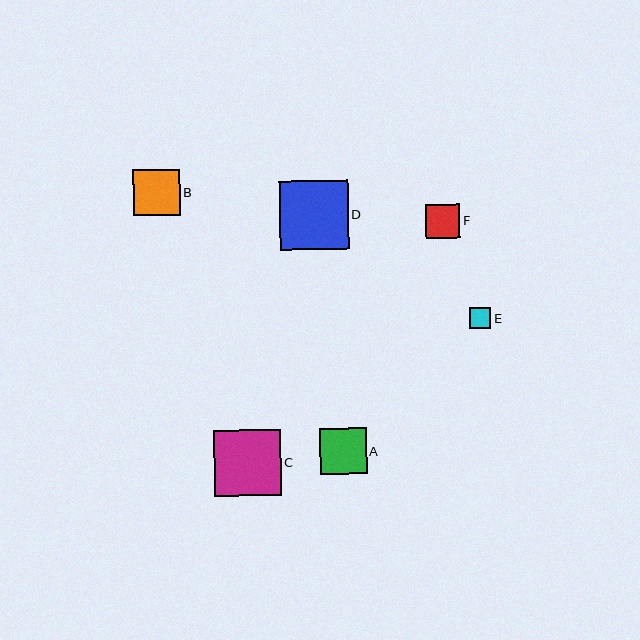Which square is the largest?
Square D is the largest with a size of approximately 68 pixels.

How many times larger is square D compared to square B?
Square D is approximately 1.5 times the size of square B.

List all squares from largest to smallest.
From largest to smallest: D, C, A, B, F, E.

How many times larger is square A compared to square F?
Square A is approximately 1.4 times the size of square F.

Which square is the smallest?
Square E is the smallest with a size of approximately 21 pixels.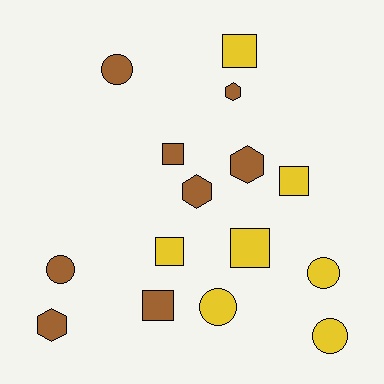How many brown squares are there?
There are 2 brown squares.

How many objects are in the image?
There are 15 objects.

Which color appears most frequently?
Brown, with 8 objects.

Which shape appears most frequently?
Square, with 6 objects.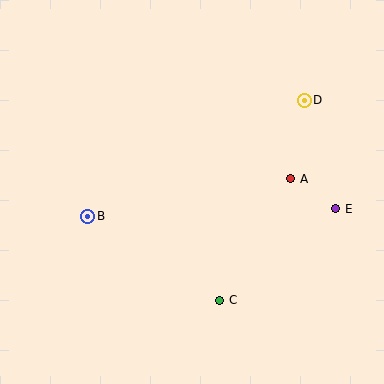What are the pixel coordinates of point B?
Point B is at (88, 216).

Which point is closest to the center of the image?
Point A at (291, 179) is closest to the center.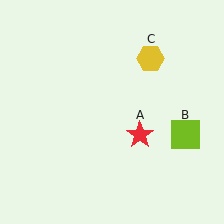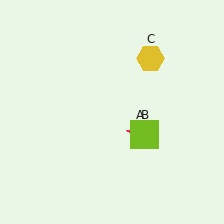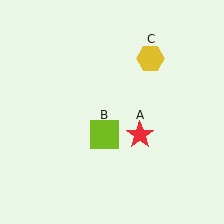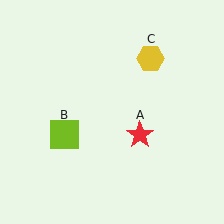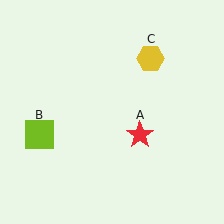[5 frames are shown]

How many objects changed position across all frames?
1 object changed position: lime square (object B).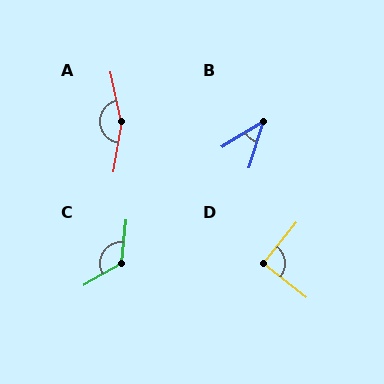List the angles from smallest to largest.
B (41°), D (89°), C (126°), A (159°).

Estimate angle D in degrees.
Approximately 89 degrees.